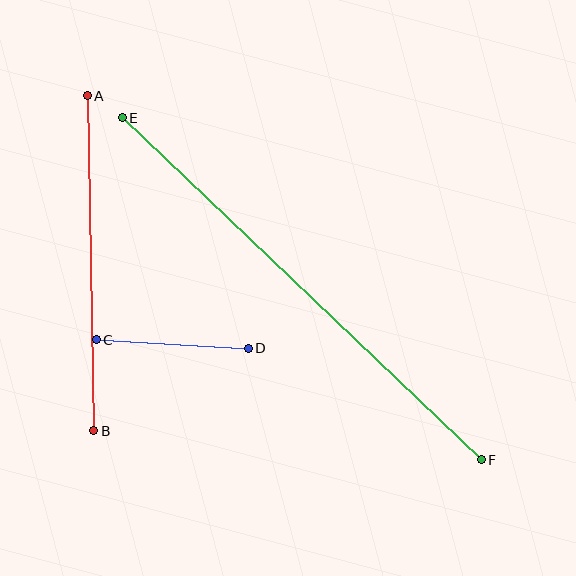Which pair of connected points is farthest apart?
Points E and F are farthest apart.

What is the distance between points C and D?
The distance is approximately 152 pixels.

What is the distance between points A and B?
The distance is approximately 335 pixels.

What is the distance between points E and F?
The distance is approximately 496 pixels.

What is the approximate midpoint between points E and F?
The midpoint is at approximately (302, 289) pixels.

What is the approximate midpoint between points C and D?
The midpoint is at approximately (172, 344) pixels.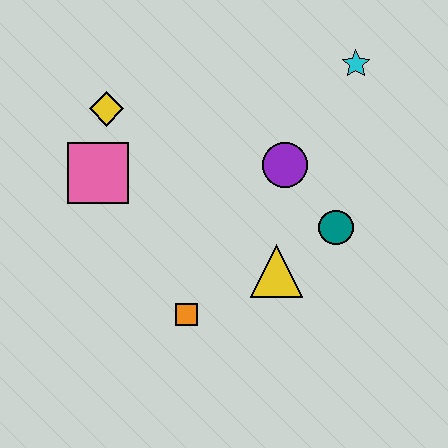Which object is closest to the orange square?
The yellow triangle is closest to the orange square.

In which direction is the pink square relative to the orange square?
The pink square is above the orange square.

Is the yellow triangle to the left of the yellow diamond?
No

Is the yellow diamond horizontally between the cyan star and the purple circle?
No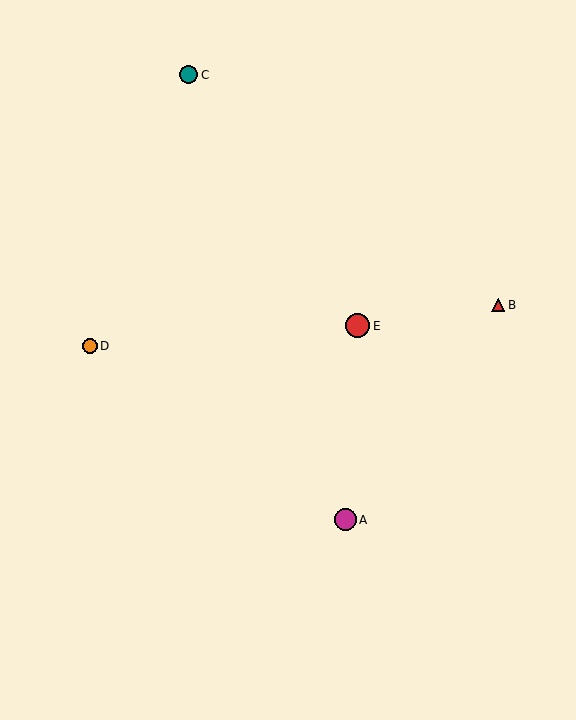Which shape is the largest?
The red circle (labeled E) is the largest.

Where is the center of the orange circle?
The center of the orange circle is at (90, 346).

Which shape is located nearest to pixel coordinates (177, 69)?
The teal circle (labeled C) at (189, 75) is nearest to that location.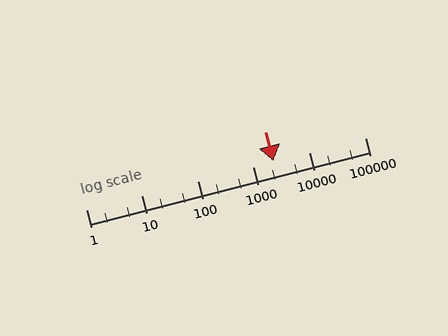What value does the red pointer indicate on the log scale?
The pointer indicates approximately 2300.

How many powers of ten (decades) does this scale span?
The scale spans 5 decades, from 1 to 100000.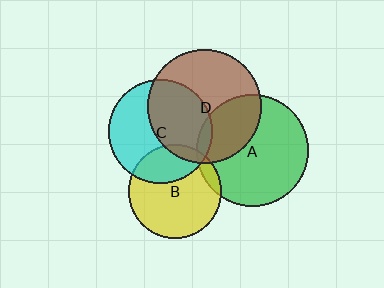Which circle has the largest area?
Circle D (brown).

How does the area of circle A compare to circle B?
Approximately 1.4 times.